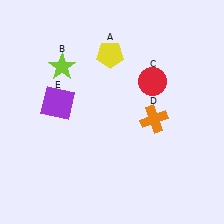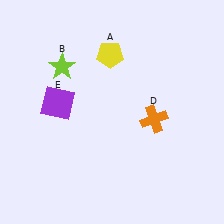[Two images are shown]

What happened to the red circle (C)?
The red circle (C) was removed in Image 2. It was in the top-right area of Image 1.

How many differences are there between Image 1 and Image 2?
There is 1 difference between the two images.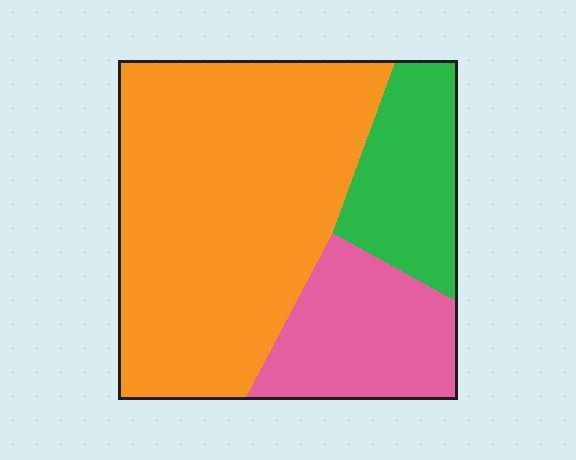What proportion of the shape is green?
Green covers 18% of the shape.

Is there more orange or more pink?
Orange.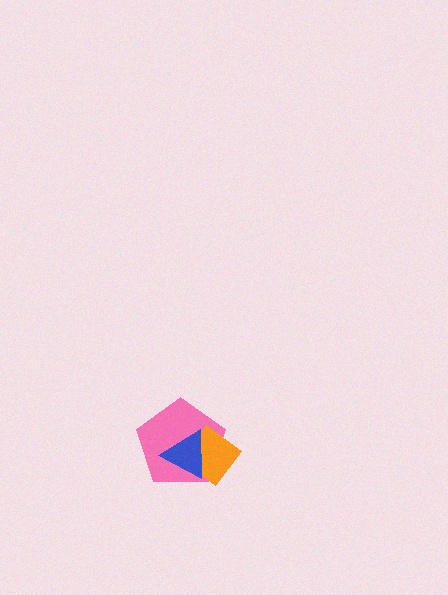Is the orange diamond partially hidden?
Yes, it is partially covered by another shape.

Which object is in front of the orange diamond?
The blue triangle is in front of the orange diamond.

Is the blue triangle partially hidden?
No, no other shape covers it.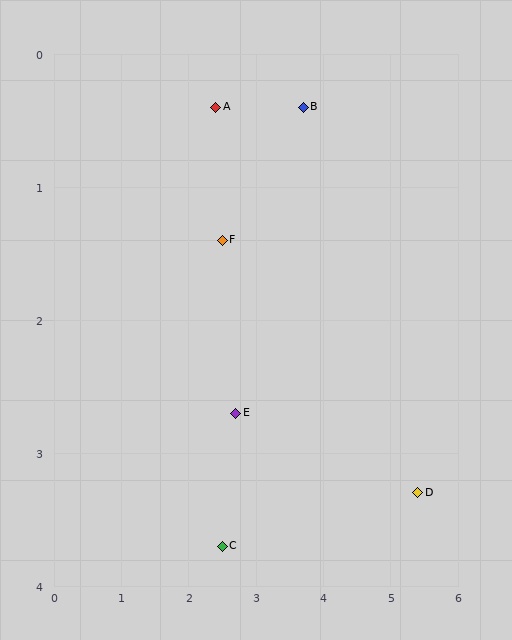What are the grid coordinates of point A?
Point A is at approximately (2.4, 0.4).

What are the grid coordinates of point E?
Point E is at approximately (2.7, 2.7).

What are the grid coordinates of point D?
Point D is at approximately (5.4, 3.3).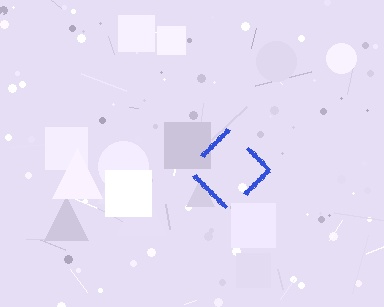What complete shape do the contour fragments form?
The contour fragments form a diamond.